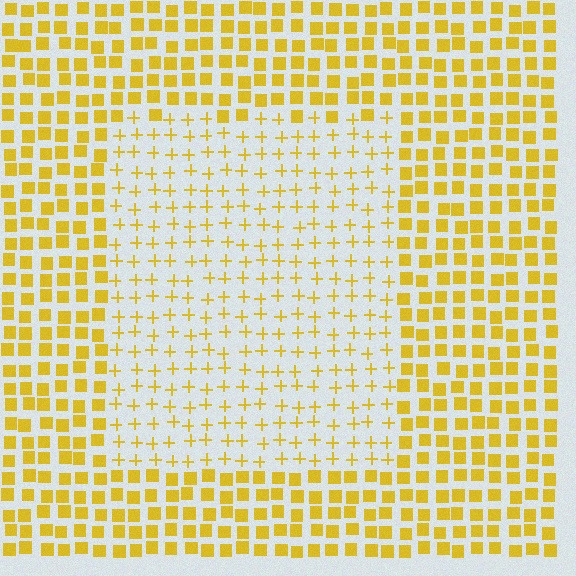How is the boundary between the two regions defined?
The boundary is defined by a change in element shape: plus signs inside vs. squares outside. All elements share the same color and spacing.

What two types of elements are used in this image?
The image uses plus signs inside the rectangle region and squares outside it.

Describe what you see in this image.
The image is filled with small yellow elements arranged in a uniform grid. A rectangle-shaped region contains plus signs, while the surrounding area contains squares. The boundary is defined purely by the change in element shape.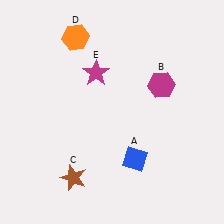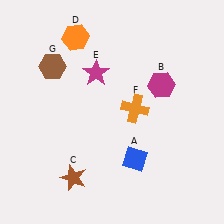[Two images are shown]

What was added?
An orange cross (F), a brown hexagon (G) were added in Image 2.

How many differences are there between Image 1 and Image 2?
There are 2 differences between the two images.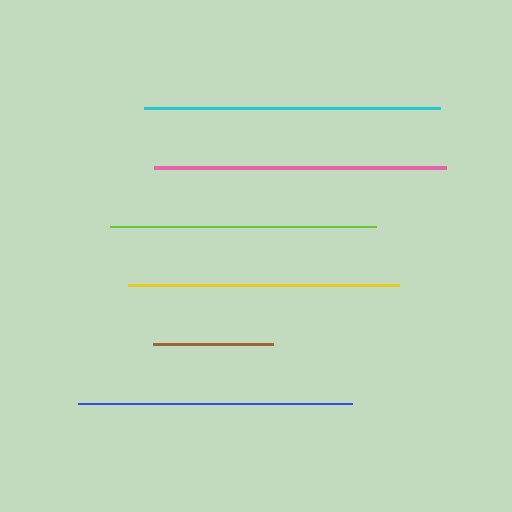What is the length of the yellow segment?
The yellow segment is approximately 272 pixels long.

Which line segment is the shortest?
The brown line is the shortest at approximately 120 pixels.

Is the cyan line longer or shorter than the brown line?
The cyan line is longer than the brown line.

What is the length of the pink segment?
The pink segment is approximately 292 pixels long.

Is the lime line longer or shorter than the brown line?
The lime line is longer than the brown line.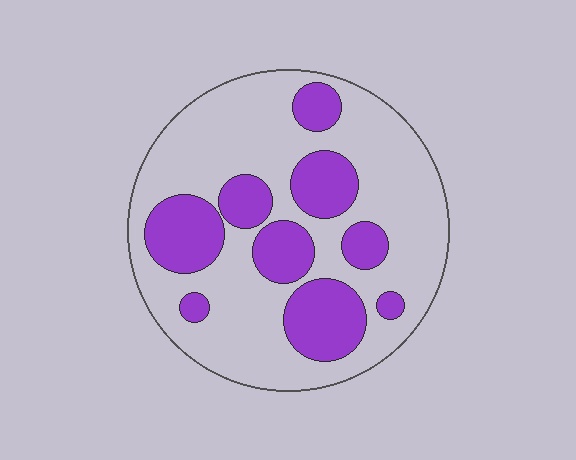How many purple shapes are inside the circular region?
9.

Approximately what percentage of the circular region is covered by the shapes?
Approximately 30%.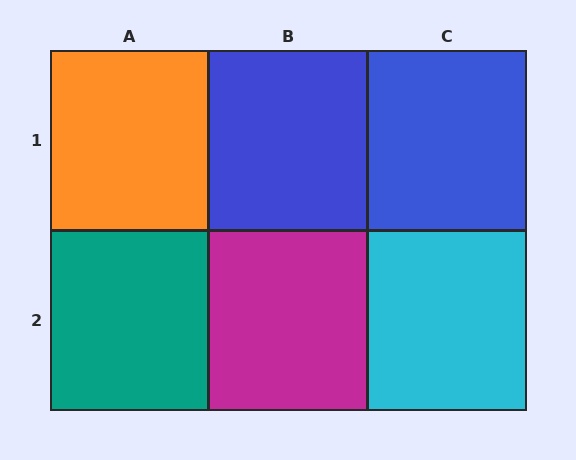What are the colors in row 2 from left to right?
Teal, magenta, cyan.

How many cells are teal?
1 cell is teal.